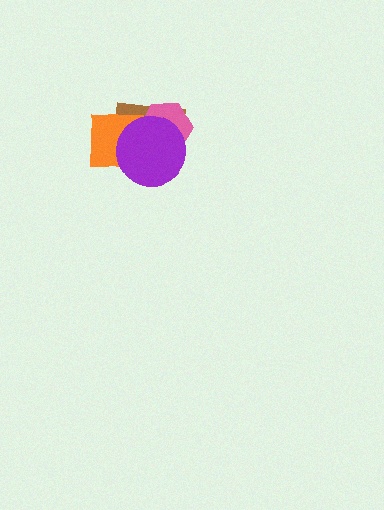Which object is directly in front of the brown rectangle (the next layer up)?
The pink hexagon is directly in front of the brown rectangle.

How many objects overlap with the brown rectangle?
3 objects overlap with the brown rectangle.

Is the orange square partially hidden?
Yes, it is partially covered by another shape.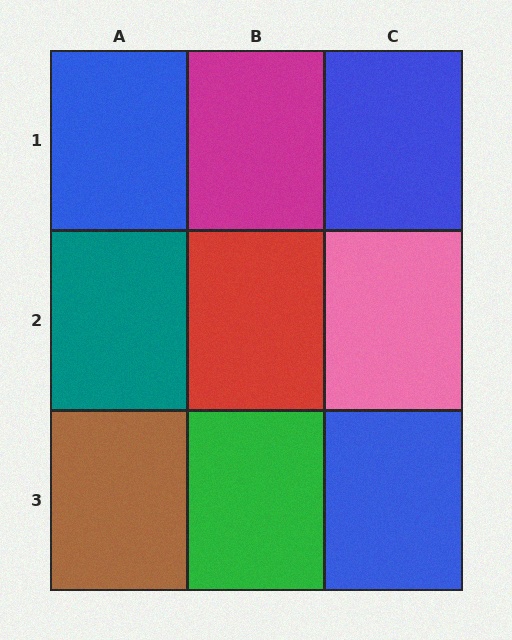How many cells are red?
1 cell is red.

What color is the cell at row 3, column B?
Green.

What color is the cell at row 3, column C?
Blue.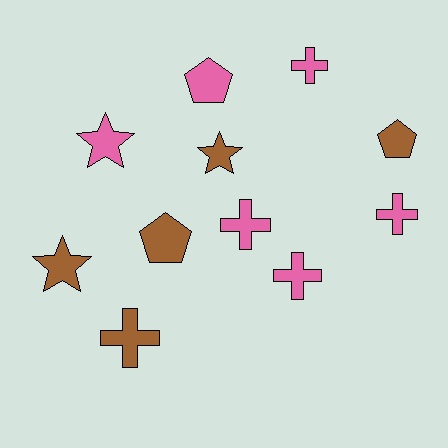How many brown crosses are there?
There is 1 brown cross.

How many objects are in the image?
There are 11 objects.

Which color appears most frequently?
Pink, with 6 objects.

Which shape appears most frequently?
Cross, with 5 objects.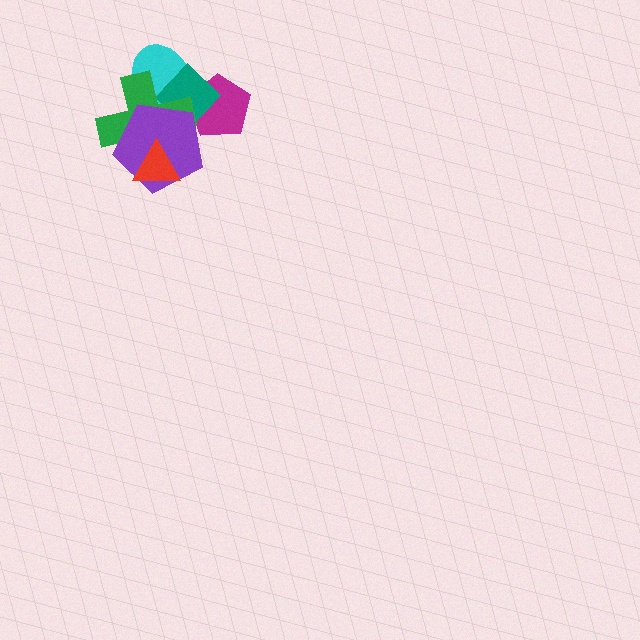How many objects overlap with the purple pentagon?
5 objects overlap with the purple pentagon.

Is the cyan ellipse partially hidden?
Yes, it is partially covered by another shape.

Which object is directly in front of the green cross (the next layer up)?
The purple pentagon is directly in front of the green cross.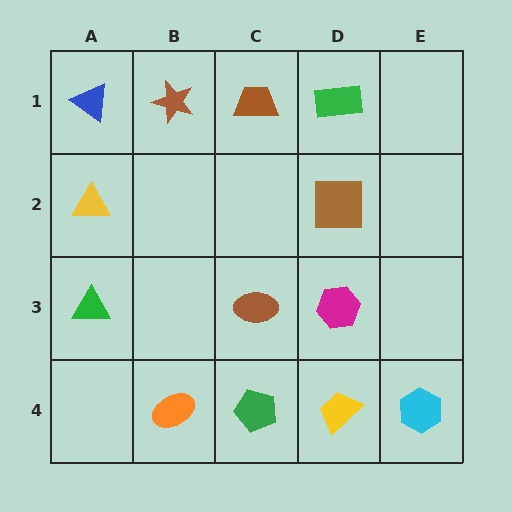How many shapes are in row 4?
4 shapes.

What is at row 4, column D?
A yellow trapezoid.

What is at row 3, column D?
A magenta hexagon.